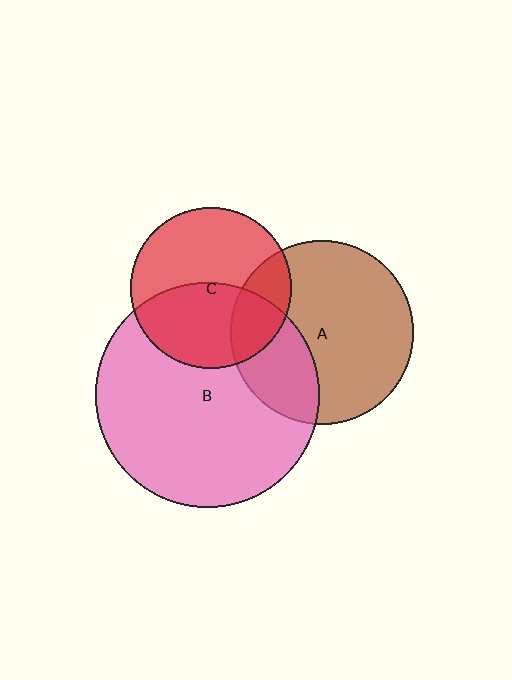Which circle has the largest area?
Circle B (pink).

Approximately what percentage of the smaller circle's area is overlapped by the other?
Approximately 20%.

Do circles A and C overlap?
Yes.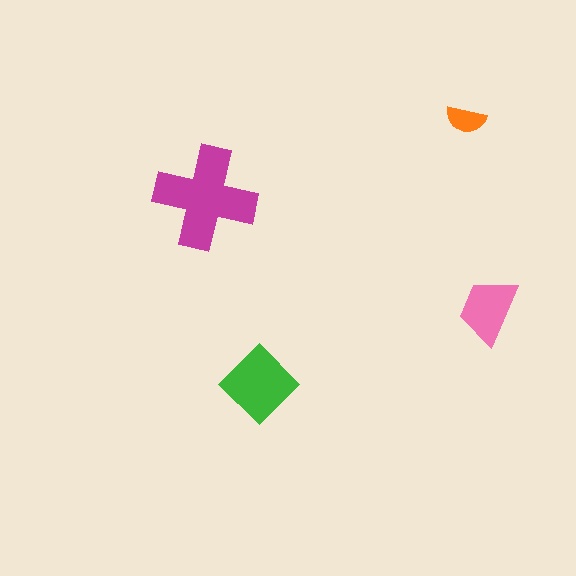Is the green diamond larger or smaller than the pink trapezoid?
Larger.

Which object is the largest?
The magenta cross.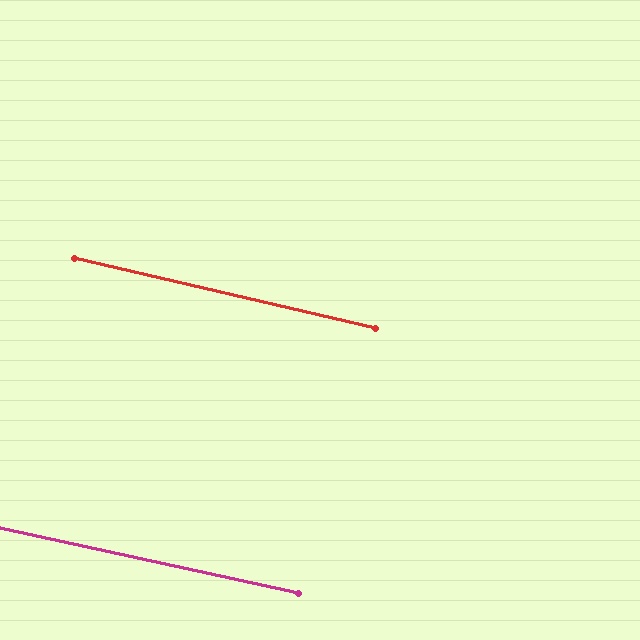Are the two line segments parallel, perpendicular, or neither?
Parallel — their directions differ by only 0.9°.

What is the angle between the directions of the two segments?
Approximately 1 degree.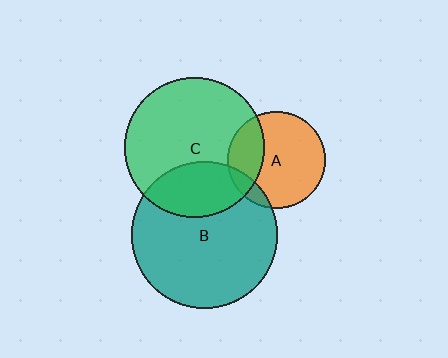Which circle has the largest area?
Circle B (teal).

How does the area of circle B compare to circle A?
Approximately 2.3 times.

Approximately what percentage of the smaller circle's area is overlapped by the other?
Approximately 30%.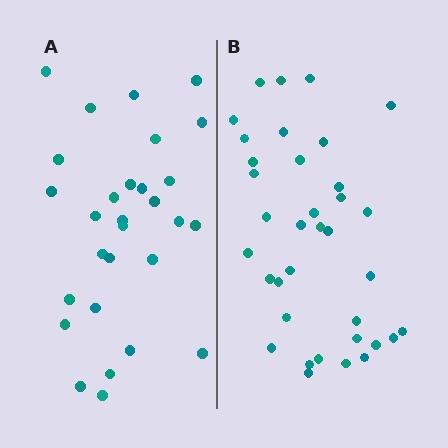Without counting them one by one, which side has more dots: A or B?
Region B (the right region) has more dots.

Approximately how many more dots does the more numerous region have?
Region B has roughly 8 or so more dots than region A.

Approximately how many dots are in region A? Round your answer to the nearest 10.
About 30 dots. (The exact count is 29, which rounds to 30.)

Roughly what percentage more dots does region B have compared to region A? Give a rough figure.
About 25% more.